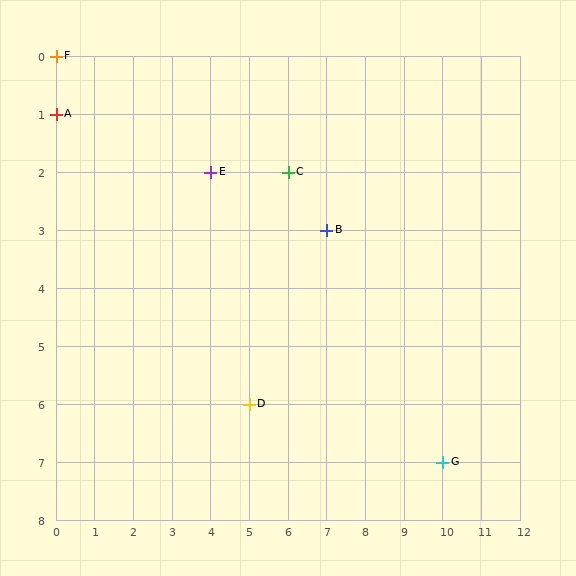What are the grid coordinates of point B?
Point B is at grid coordinates (7, 3).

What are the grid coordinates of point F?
Point F is at grid coordinates (0, 0).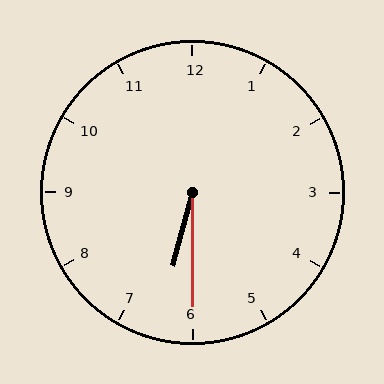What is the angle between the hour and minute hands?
Approximately 15 degrees.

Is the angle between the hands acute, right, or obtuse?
It is acute.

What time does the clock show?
6:30.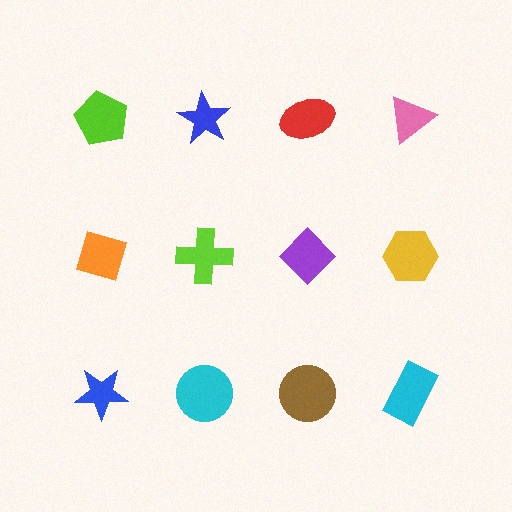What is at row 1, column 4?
A pink triangle.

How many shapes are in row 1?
4 shapes.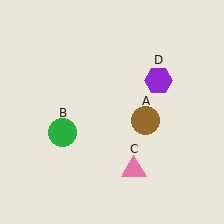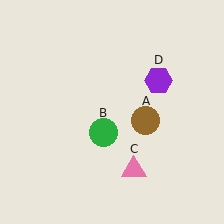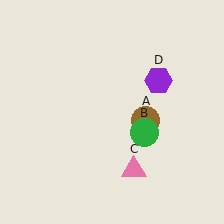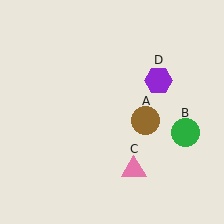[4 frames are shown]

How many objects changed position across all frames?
1 object changed position: green circle (object B).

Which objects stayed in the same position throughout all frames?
Brown circle (object A) and pink triangle (object C) and purple hexagon (object D) remained stationary.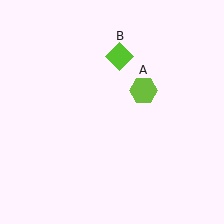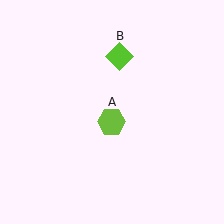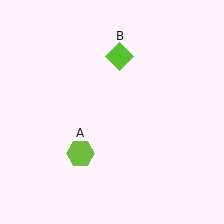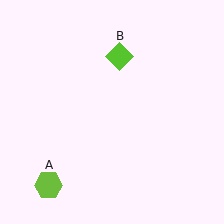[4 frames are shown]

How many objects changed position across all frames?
1 object changed position: lime hexagon (object A).